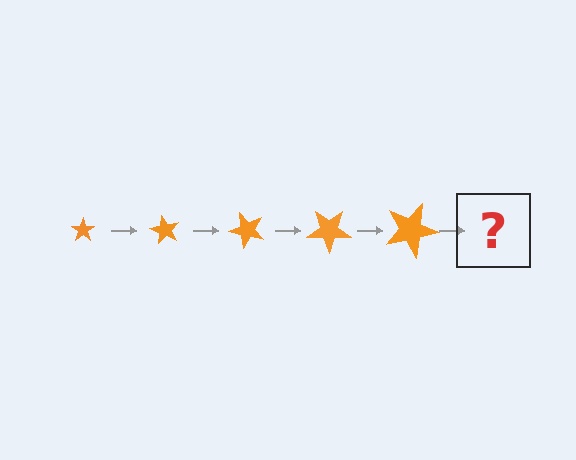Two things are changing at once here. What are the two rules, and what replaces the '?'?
The two rules are that the star grows larger each step and it rotates 60 degrees each step. The '?' should be a star, larger than the previous one and rotated 300 degrees from the start.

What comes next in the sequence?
The next element should be a star, larger than the previous one and rotated 300 degrees from the start.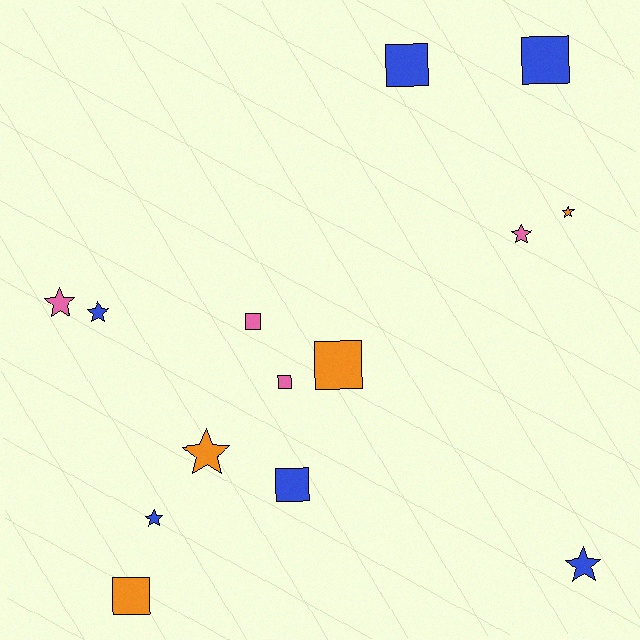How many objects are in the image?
There are 14 objects.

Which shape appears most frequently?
Star, with 7 objects.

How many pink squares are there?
There are 2 pink squares.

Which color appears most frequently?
Blue, with 6 objects.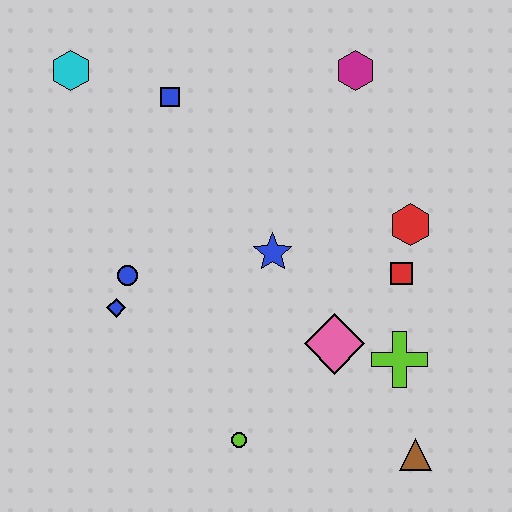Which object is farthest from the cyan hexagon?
The brown triangle is farthest from the cyan hexagon.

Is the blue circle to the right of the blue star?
No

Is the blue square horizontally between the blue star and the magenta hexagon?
No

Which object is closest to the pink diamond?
The lime cross is closest to the pink diamond.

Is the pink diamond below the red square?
Yes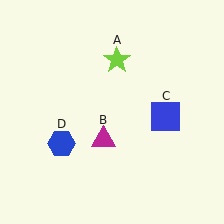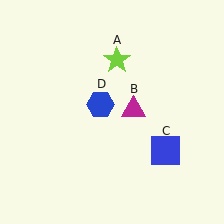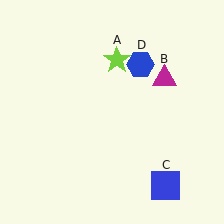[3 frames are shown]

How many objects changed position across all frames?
3 objects changed position: magenta triangle (object B), blue square (object C), blue hexagon (object D).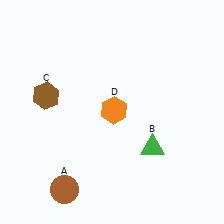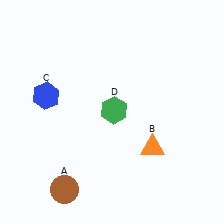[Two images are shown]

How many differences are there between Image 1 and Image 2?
There are 3 differences between the two images.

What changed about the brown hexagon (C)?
In Image 1, C is brown. In Image 2, it changed to blue.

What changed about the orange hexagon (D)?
In Image 1, D is orange. In Image 2, it changed to green.